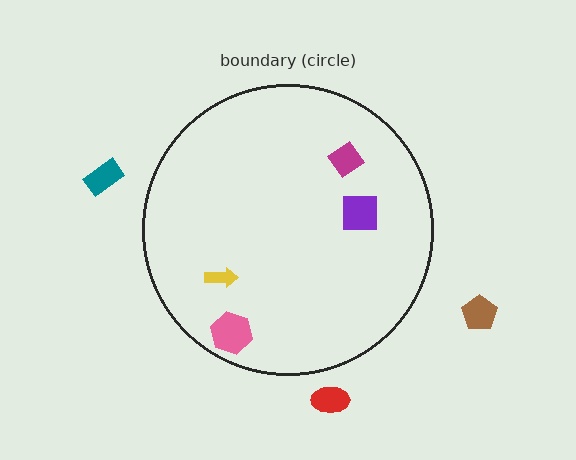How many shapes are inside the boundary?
4 inside, 3 outside.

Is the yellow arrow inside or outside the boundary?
Inside.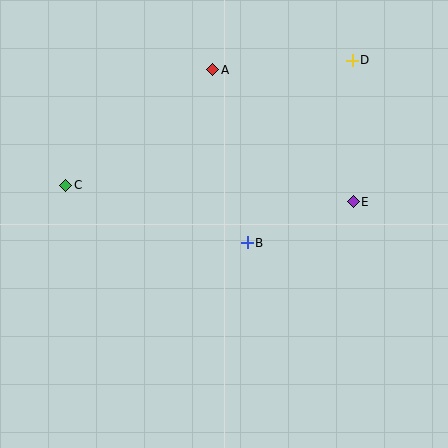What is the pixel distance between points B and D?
The distance between B and D is 211 pixels.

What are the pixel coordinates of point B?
Point B is at (247, 243).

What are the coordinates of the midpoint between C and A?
The midpoint between C and A is at (139, 127).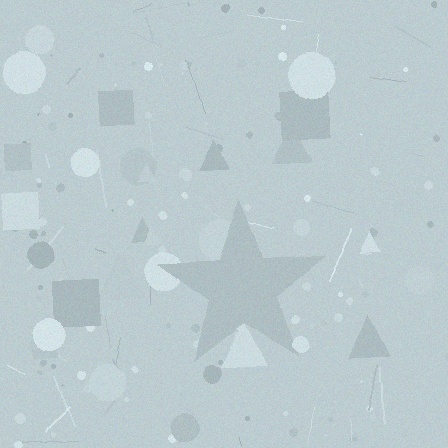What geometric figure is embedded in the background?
A star is embedded in the background.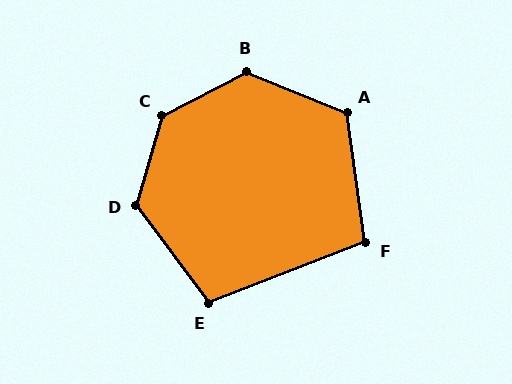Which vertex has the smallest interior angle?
F, at approximately 103 degrees.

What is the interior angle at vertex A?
Approximately 120 degrees (obtuse).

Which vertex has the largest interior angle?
C, at approximately 134 degrees.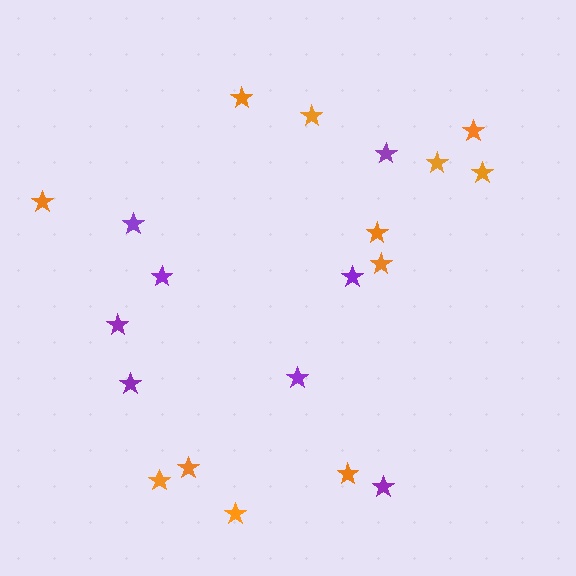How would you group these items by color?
There are 2 groups: one group of purple stars (8) and one group of orange stars (12).